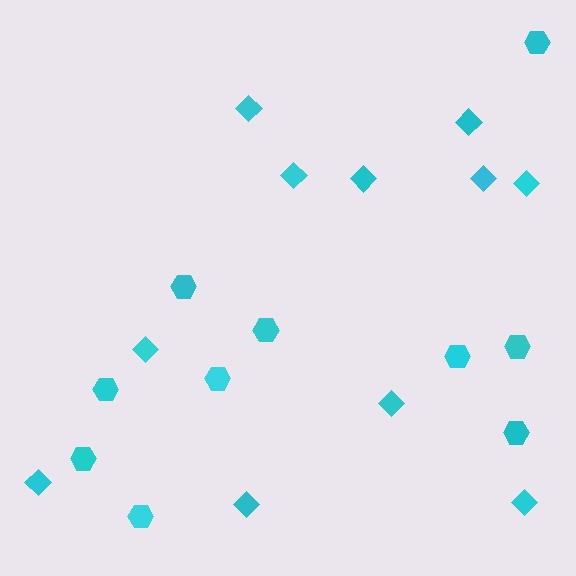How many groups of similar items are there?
There are 2 groups: one group of diamonds (11) and one group of hexagons (10).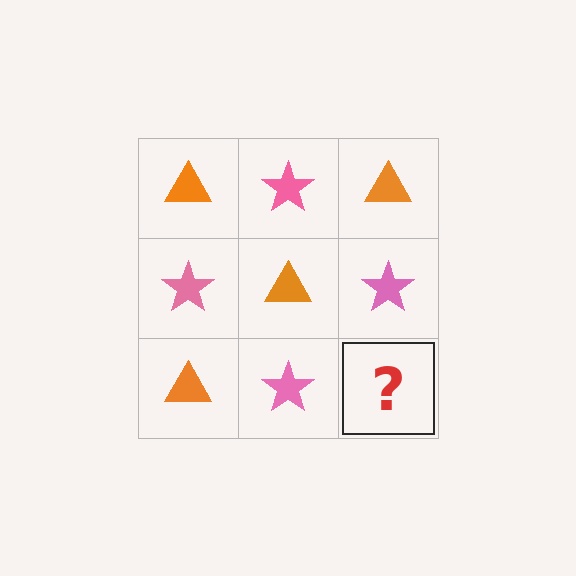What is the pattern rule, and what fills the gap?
The rule is that it alternates orange triangle and pink star in a checkerboard pattern. The gap should be filled with an orange triangle.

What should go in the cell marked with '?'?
The missing cell should contain an orange triangle.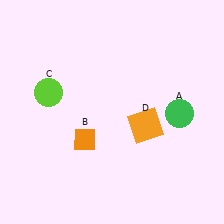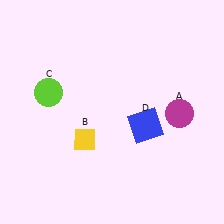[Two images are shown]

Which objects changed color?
A changed from green to magenta. B changed from orange to yellow. D changed from orange to blue.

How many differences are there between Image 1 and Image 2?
There are 3 differences between the two images.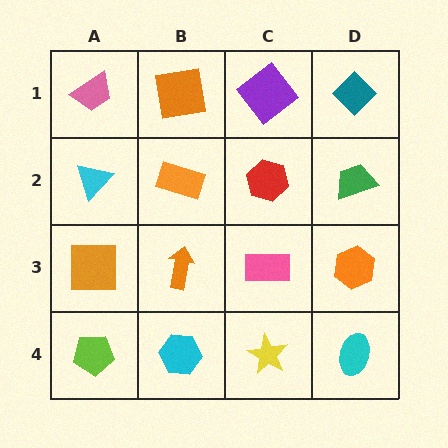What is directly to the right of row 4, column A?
A cyan hexagon.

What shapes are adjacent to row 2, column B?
An orange square (row 1, column B), an orange arrow (row 3, column B), a cyan triangle (row 2, column A), a red hexagon (row 2, column C).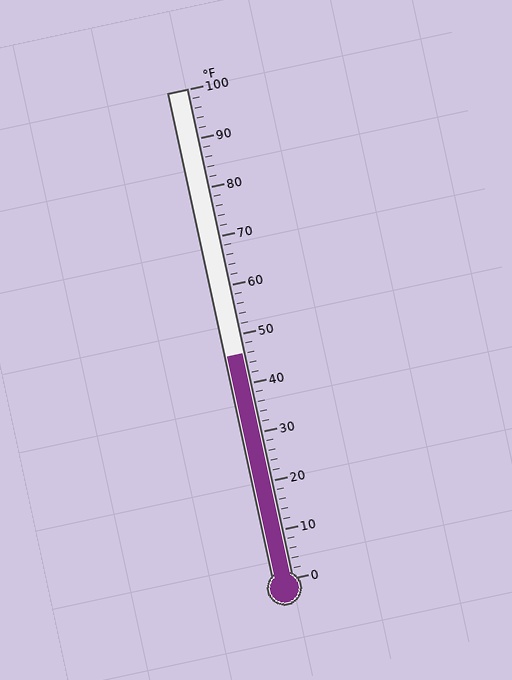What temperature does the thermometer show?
The thermometer shows approximately 46°F.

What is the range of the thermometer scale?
The thermometer scale ranges from 0°F to 100°F.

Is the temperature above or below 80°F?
The temperature is below 80°F.